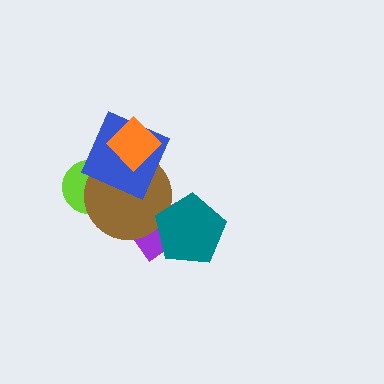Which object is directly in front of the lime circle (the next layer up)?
The brown circle is directly in front of the lime circle.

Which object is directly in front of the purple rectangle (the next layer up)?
The brown circle is directly in front of the purple rectangle.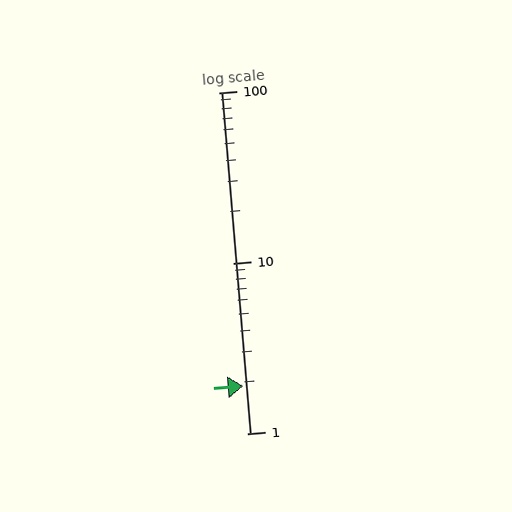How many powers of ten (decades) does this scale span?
The scale spans 2 decades, from 1 to 100.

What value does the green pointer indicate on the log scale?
The pointer indicates approximately 1.9.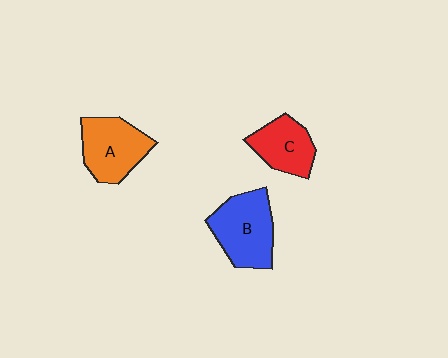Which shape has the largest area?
Shape B (blue).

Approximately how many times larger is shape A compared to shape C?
Approximately 1.3 times.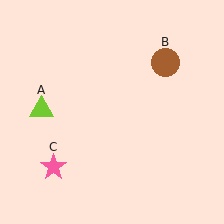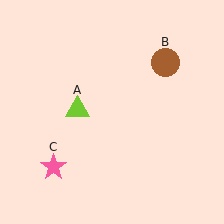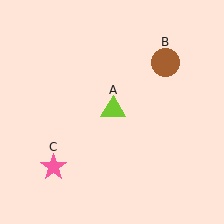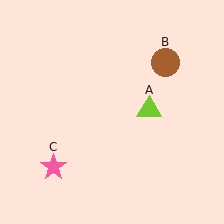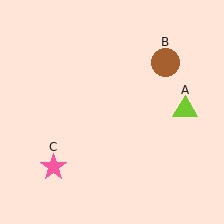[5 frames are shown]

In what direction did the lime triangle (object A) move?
The lime triangle (object A) moved right.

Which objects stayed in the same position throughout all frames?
Brown circle (object B) and pink star (object C) remained stationary.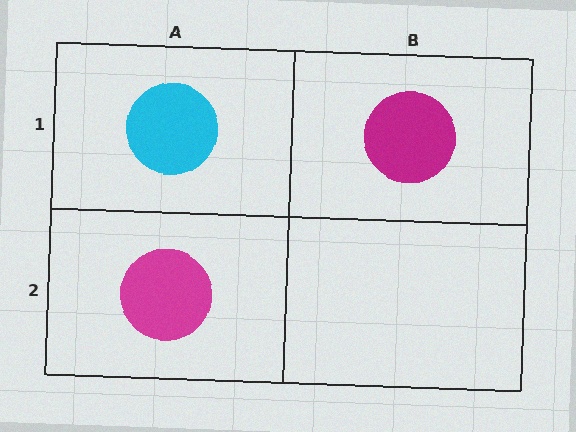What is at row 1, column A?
A cyan circle.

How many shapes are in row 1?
2 shapes.